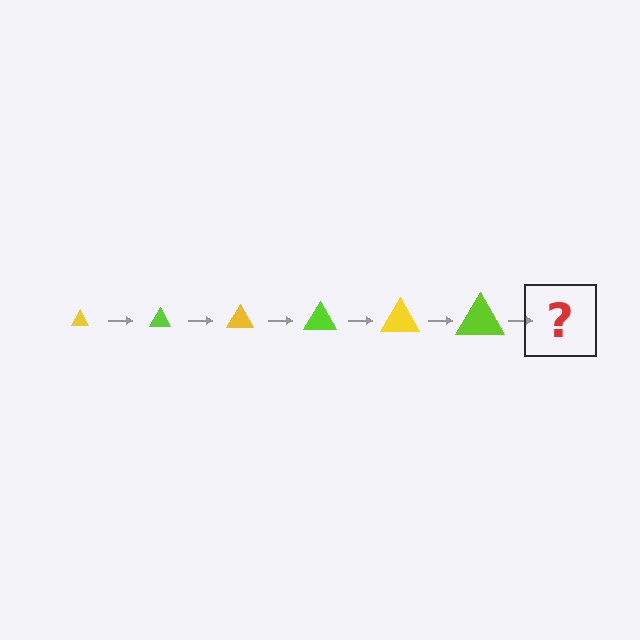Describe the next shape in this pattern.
It should be a yellow triangle, larger than the previous one.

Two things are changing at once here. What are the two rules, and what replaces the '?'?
The two rules are that the triangle grows larger each step and the color cycles through yellow and lime. The '?' should be a yellow triangle, larger than the previous one.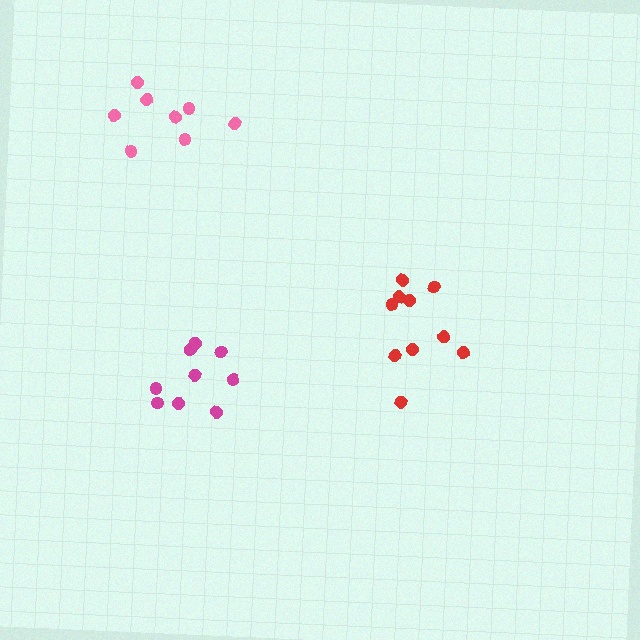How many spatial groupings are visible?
There are 3 spatial groupings.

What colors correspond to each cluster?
The clusters are colored: magenta, pink, red.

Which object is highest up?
The pink cluster is topmost.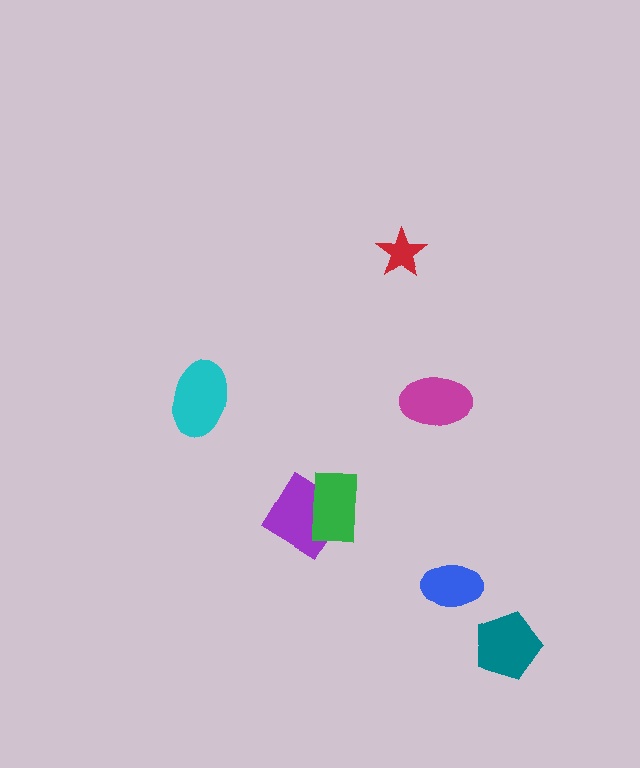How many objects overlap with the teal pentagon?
0 objects overlap with the teal pentagon.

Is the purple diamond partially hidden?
Yes, it is partially covered by another shape.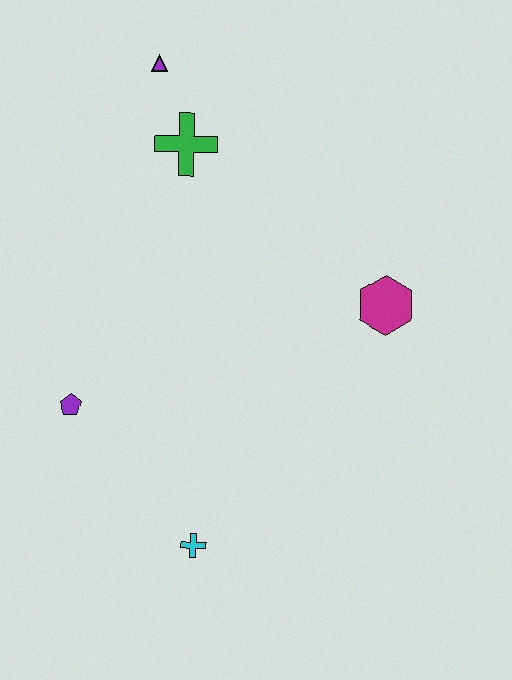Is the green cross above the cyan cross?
Yes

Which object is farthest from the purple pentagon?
The purple triangle is farthest from the purple pentagon.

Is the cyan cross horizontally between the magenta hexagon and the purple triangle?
Yes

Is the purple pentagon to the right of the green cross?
No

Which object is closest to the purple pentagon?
The cyan cross is closest to the purple pentagon.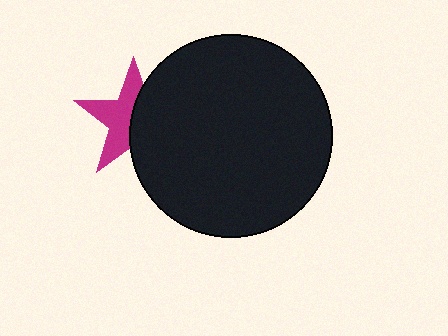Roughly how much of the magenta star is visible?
About half of it is visible (roughly 52%).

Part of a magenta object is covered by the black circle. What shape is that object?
It is a star.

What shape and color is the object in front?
The object in front is a black circle.